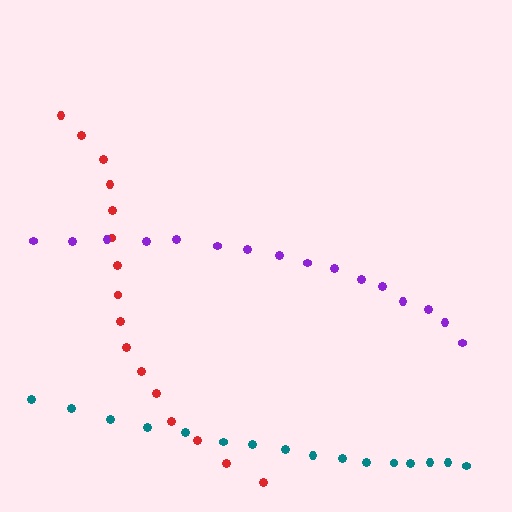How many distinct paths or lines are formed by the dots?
There are 3 distinct paths.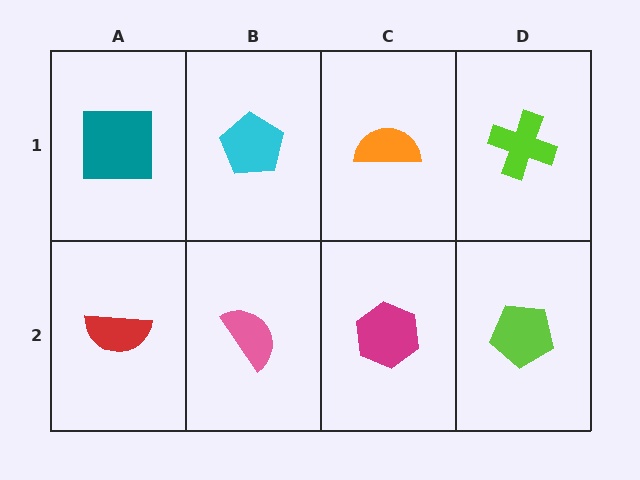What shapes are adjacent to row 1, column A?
A red semicircle (row 2, column A), a cyan pentagon (row 1, column B).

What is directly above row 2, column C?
An orange semicircle.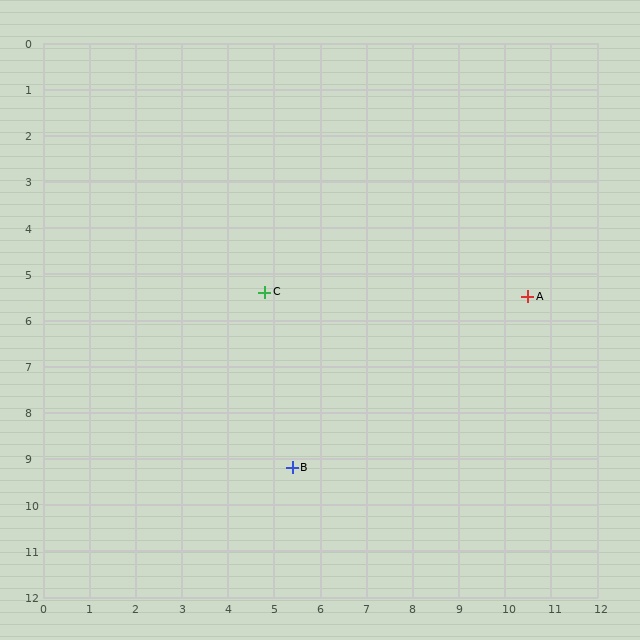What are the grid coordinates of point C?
Point C is at approximately (4.8, 5.4).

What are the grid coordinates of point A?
Point A is at approximately (10.5, 5.5).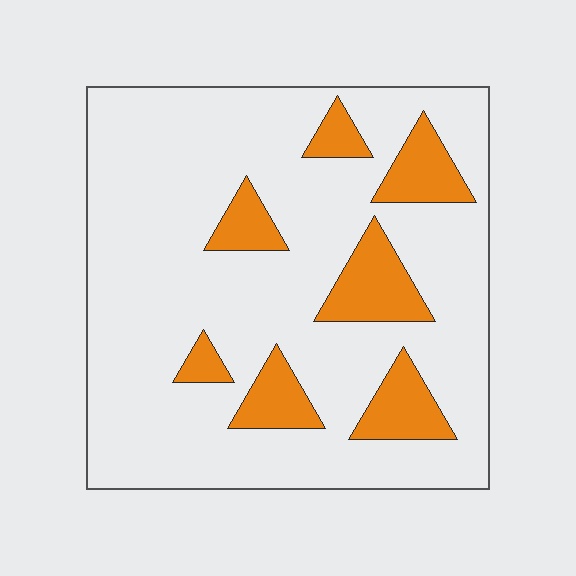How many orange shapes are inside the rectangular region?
7.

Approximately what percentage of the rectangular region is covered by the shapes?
Approximately 20%.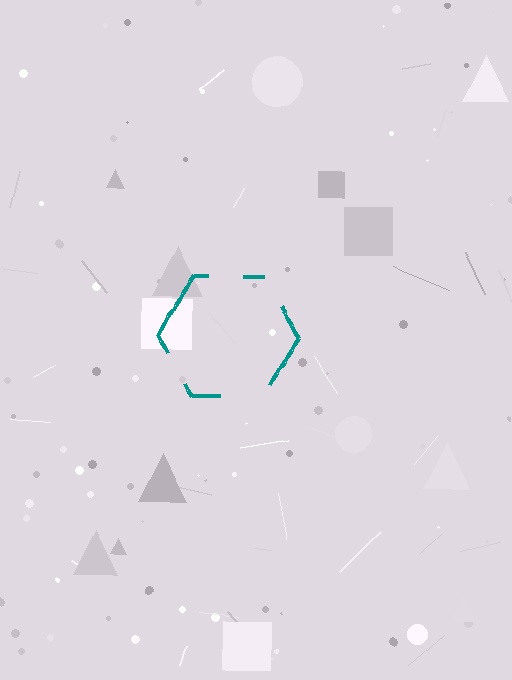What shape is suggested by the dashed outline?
The dashed outline suggests a hexagon.